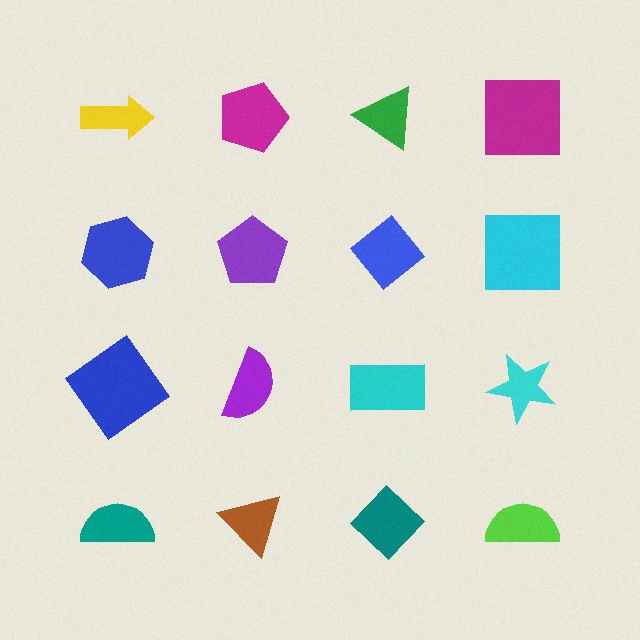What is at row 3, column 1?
A blue diamond.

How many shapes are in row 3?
4 shapes.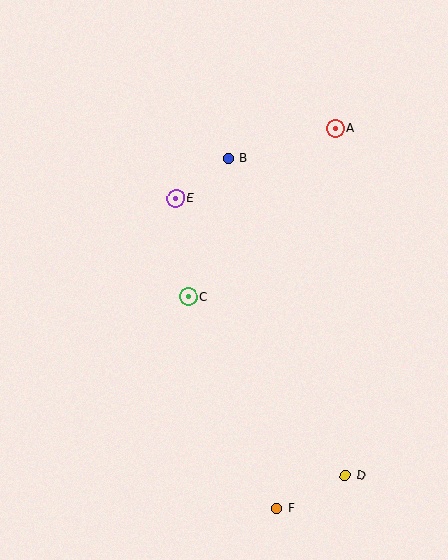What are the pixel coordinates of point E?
Point E is at (176, 199).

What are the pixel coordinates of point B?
Point B is at (228, 158).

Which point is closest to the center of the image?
Point C at (188, 297) is closest to the center.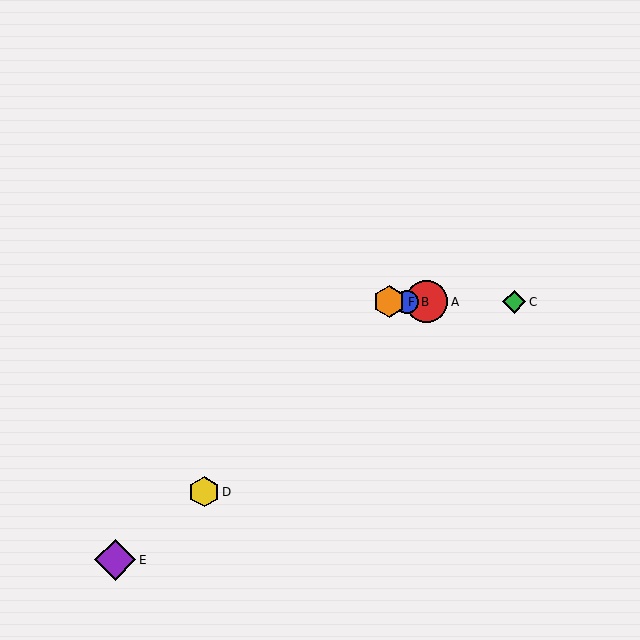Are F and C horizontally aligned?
Yes, both are at y≈302.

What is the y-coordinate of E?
Object E is at y≈560.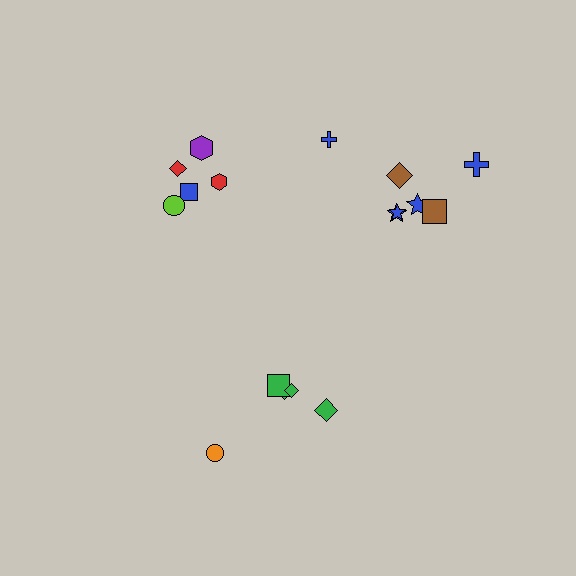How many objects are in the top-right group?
There are 7 objects.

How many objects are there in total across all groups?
There are 17 objects.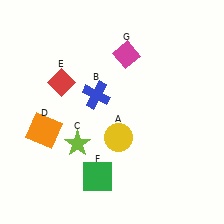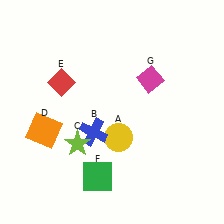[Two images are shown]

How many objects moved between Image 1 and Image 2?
2 objects moved between the two images.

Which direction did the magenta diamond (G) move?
The magenta diamond (G) moved down.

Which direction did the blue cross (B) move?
The blue cross (B) moved down.